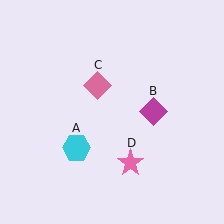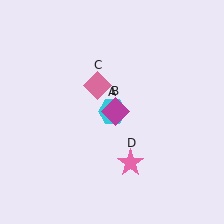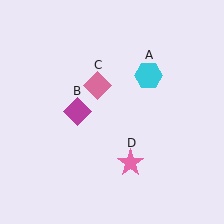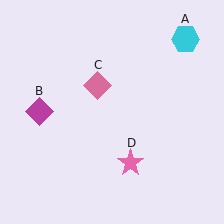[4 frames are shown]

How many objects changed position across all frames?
2 objects changed position: cyan hexagon (object A), magenta diamond (object B).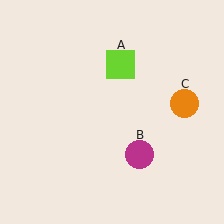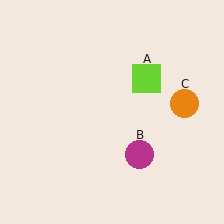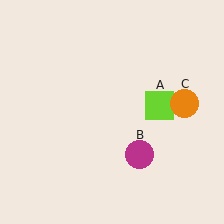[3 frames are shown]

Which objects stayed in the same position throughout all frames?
Magenta circle (object B) and orange circle (object C) remained stationary.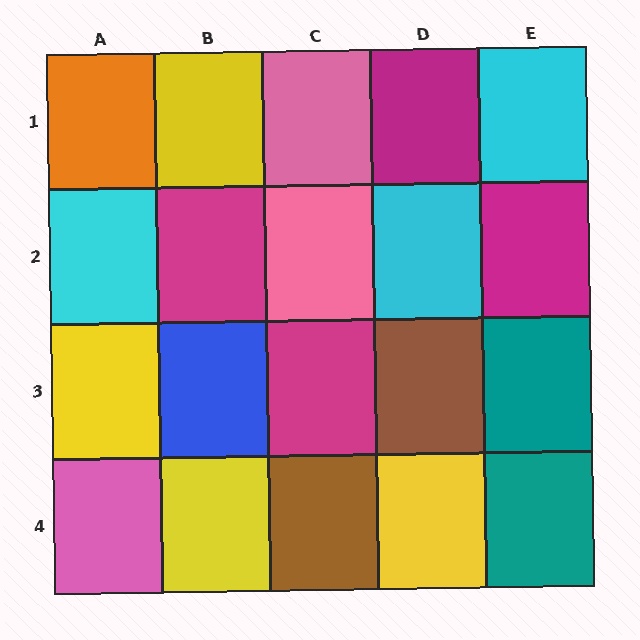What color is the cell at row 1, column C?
Pink.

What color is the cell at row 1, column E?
Cyan.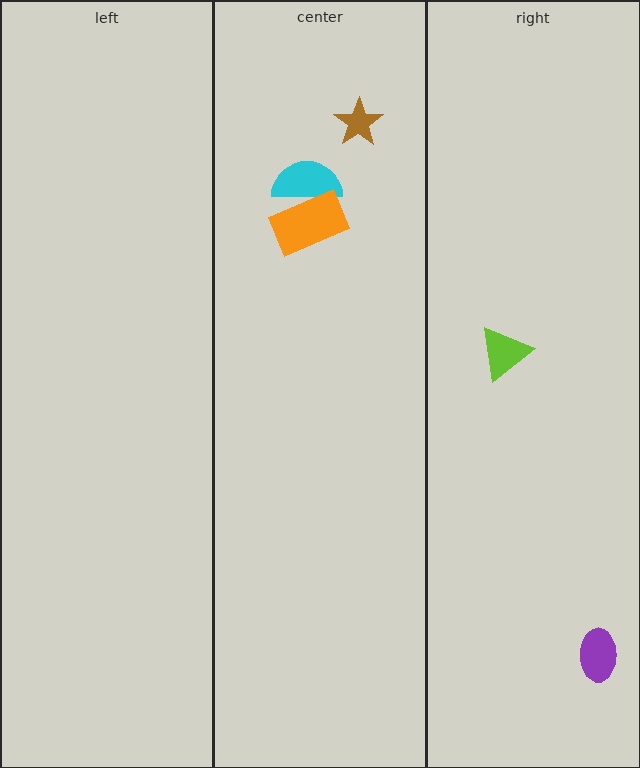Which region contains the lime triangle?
The right region.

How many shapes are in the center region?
3.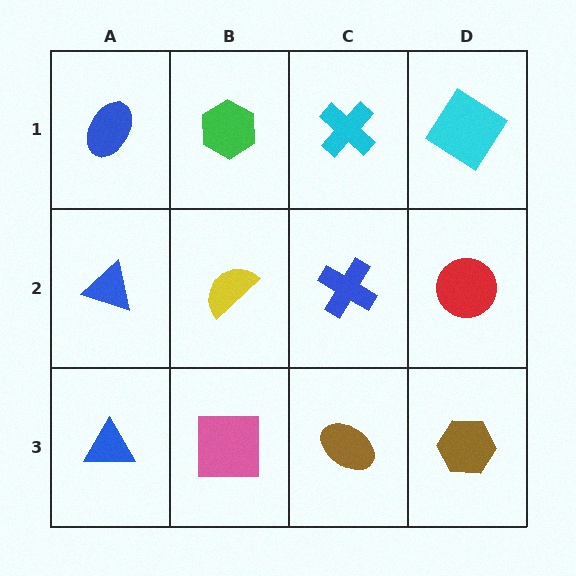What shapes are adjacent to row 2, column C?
A cyan cross (row 1, column C), a brown ellipse (row 3, column C), a yellow semicircle (row 2, column B), a red circle (row 2, column D).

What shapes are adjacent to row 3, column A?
A blue triangle (row 2, column A), a pink square (row 3, column B).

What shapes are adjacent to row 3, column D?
A red circle (row 2, column D), a brown ellipse (row 3, column C).